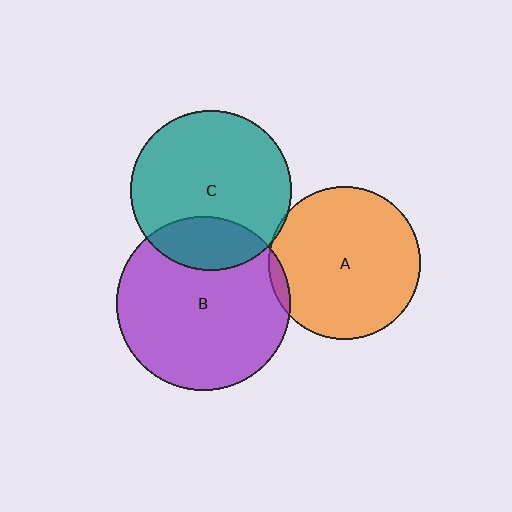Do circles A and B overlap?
Yes.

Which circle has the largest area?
Circle B (purple).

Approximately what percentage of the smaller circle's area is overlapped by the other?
Approximately 5%.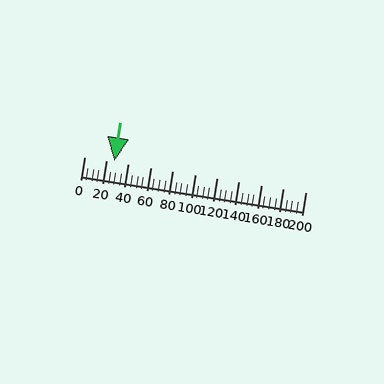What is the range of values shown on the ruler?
The ruler shows values from 0 to 200.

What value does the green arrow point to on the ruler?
The green arrow points to approximately 27.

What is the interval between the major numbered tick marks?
The major tick marks are spaced 20 units apart.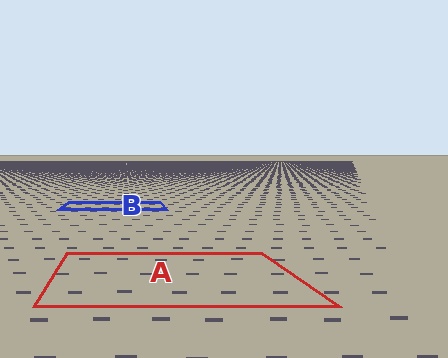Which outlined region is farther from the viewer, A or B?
Region B is farther from the viewer — the texture elements inside it appear smaller and more densely packed.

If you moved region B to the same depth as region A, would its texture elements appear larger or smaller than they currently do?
They would appear larger. At a closer depth, the same texture elements are projected at a bigger on-screen size.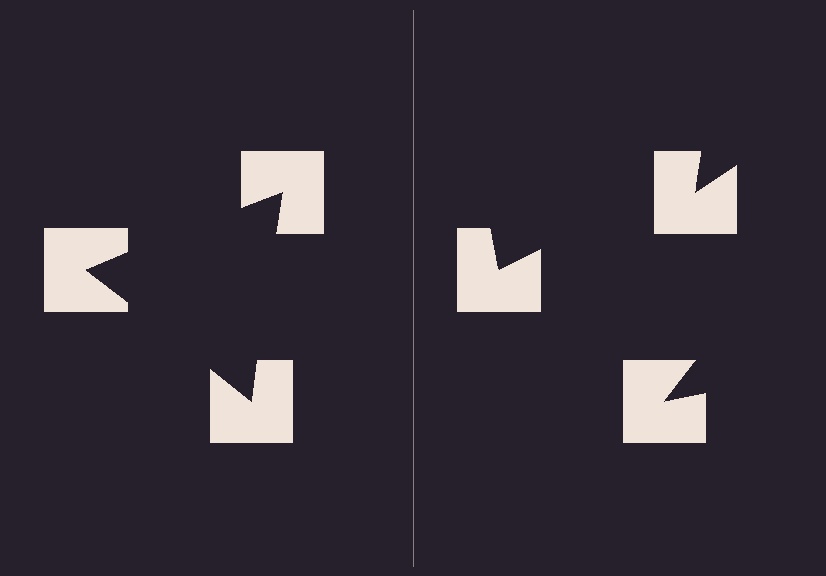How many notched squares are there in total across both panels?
6 — 3 on each side.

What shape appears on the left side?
An illusory triangle.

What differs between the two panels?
The notched squares are positioned identically on both sides; only the wedge orientations differ. On the left they align to a triangle; on the right they are misaligned.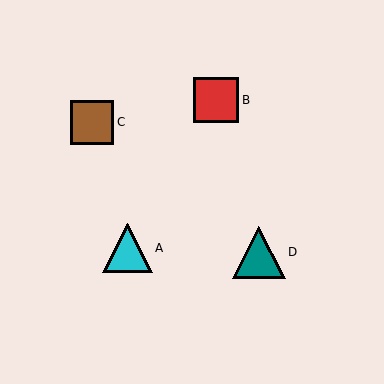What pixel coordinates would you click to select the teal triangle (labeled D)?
Click at (259, 252) to select the teal triangle D.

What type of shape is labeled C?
Shape C is a brown square.